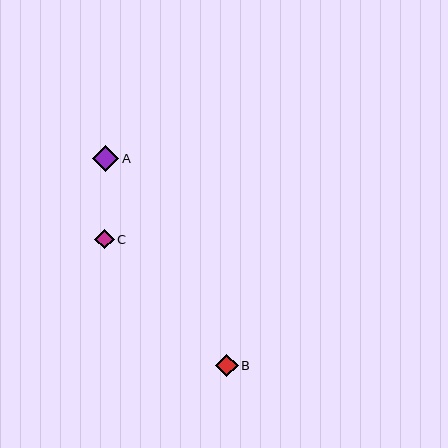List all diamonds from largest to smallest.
From largest to smallest: A, B, C.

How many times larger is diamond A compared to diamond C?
Diamond A is approximately 1.4 times the size of diamond C.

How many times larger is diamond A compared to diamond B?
Diamond A is approximately 1.2 times the size of diamond B.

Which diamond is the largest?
Diamond A is the largest with a size of approximately 26 pixels.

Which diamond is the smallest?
Diamond C is the smallest with a size of approximately 19 pixels.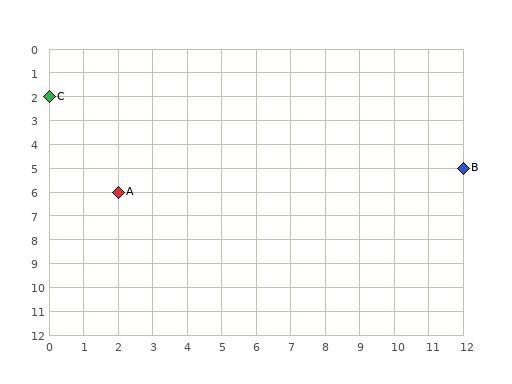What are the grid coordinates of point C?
Point C is at grid coordinates (0, 2).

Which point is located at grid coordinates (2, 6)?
Point A is at (2, 6).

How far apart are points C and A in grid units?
Points C and A are 2 columns and 4 rows apart (about 4.5 grid units diagonally).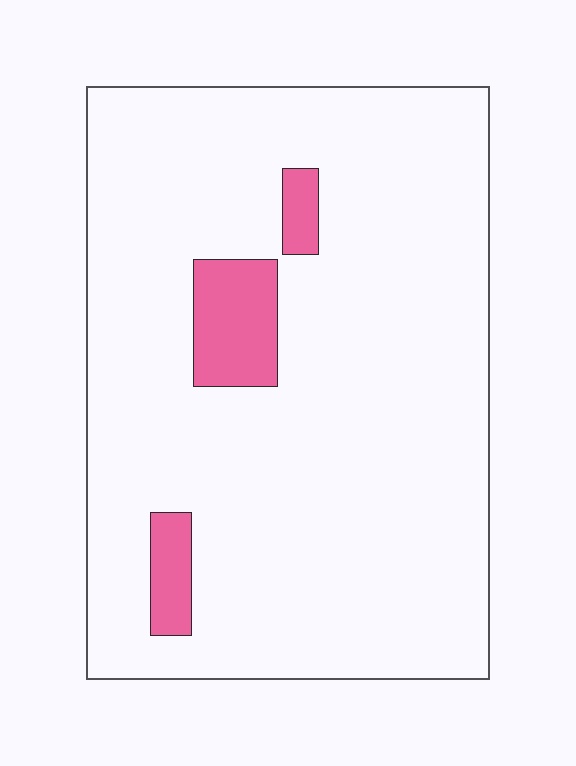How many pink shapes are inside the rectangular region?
3.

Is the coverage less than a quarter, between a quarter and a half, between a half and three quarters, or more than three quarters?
Less than a quarter.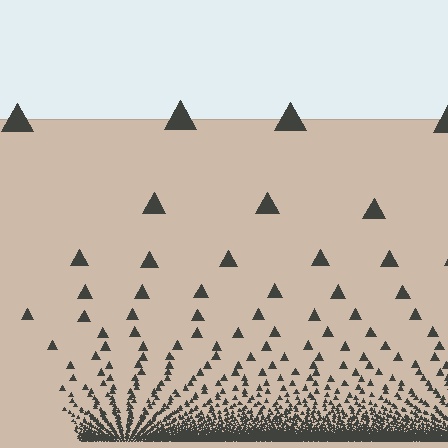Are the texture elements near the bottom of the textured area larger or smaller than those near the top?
Smaller. The gradient is inverted — elements near the bottom are smaller and denser.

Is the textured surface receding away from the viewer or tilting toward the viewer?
The surface appears to tilt toward the viewer. Texture elements get larger and sparser toward the top.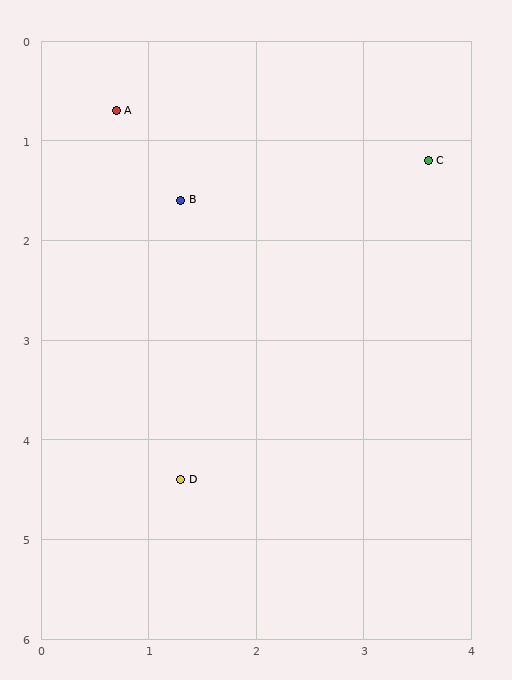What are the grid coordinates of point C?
Point C is at approximately (3.6, 1.2).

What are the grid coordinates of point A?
Point A is at approximately (0.7, 0.7).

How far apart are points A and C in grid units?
Points A and C are about 2.9 grid units apart.